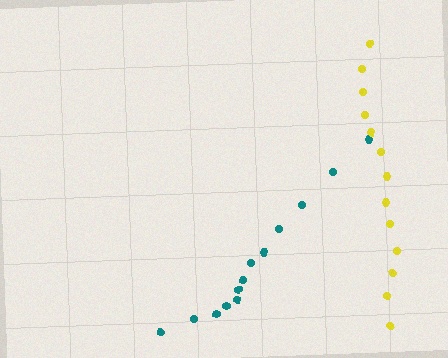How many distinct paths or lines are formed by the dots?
There are 2 distinct paths.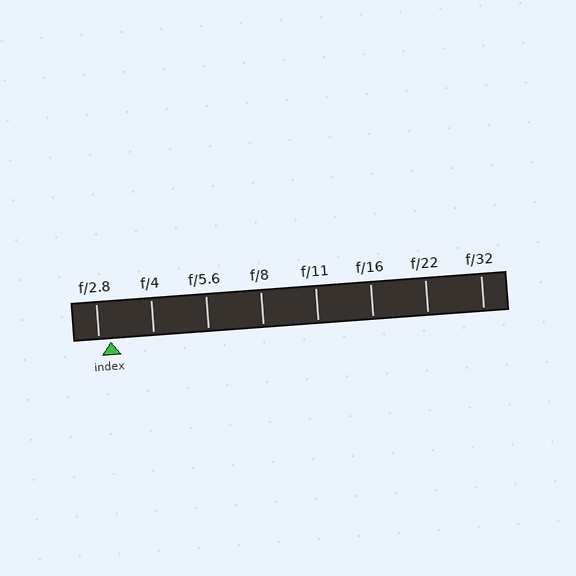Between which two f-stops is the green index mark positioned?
The index mark is between f/2.8 and f/4.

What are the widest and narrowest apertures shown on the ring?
The widest aperture shown is f/2.8 and the narrowest is f/32.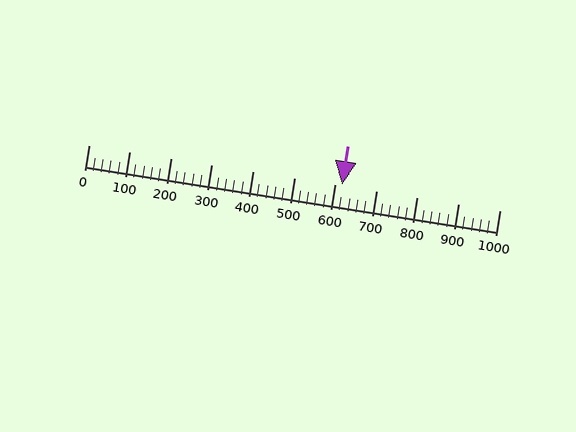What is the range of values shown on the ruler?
The ruler shows values from 0 to 1000.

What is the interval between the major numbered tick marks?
The major tick marks are spaced 100 units apart.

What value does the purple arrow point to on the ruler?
The purple arrow points to approximately 616.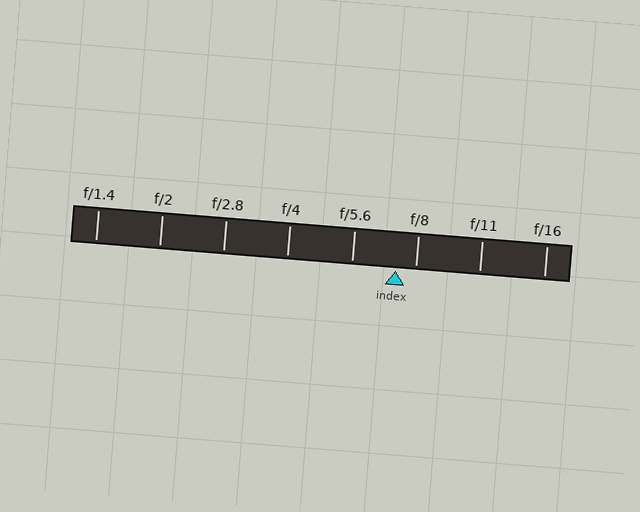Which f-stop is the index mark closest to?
The index mark is closest to f/8.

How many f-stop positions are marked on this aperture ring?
There are 8 f-stop positions marked.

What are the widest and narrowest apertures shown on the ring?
The widest aperture shown is f/1.4 and the narrowest is f/16.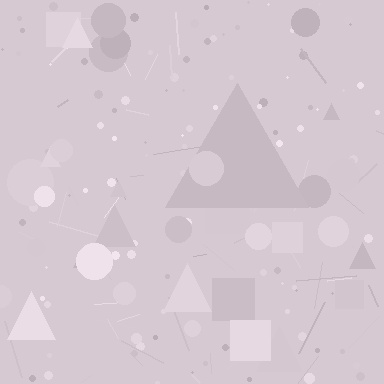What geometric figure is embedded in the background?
A triangle is embedded in the background.